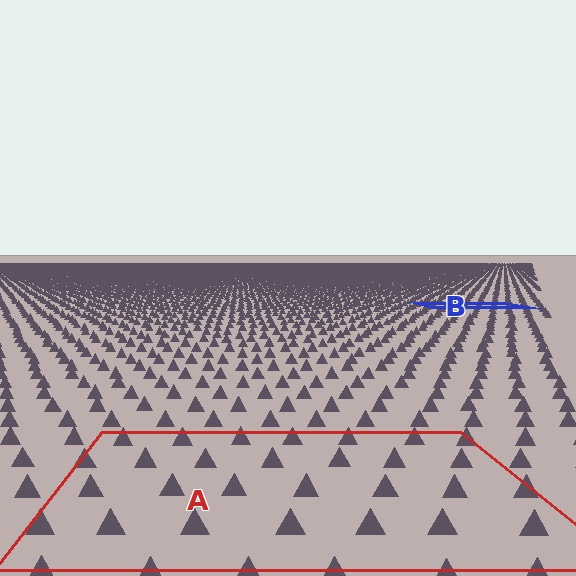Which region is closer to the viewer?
Region A is closer. The texture elements there are larger and more spread out.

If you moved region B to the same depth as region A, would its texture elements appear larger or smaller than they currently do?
They would appear larger. At a closer depth, the same texture elements are projected at a bigger on-screen size.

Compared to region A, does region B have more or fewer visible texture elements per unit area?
Region B has more texture elements per unit area — they are packed more densely because it is farther away.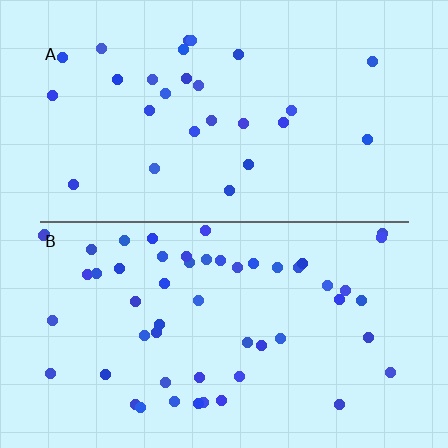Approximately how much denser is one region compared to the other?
Approximately 2.0× — region B over region A.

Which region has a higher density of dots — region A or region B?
B (the bottom).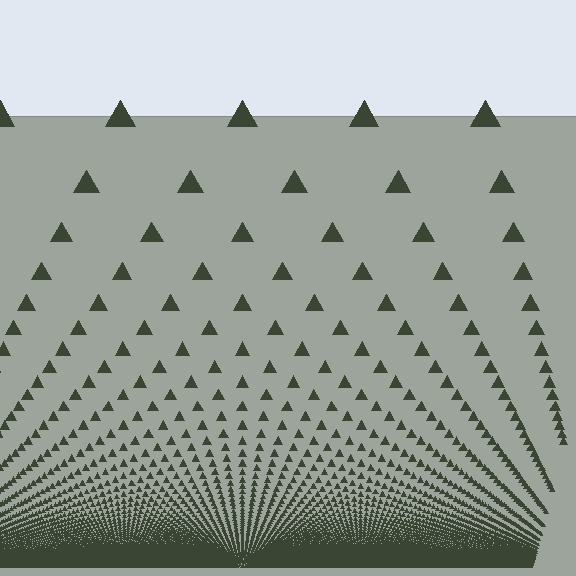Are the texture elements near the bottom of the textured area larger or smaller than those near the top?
Smaller. The gradient is inverted — elements near the bottom are smaller and denser.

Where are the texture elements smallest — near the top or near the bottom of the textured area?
Near the bottom.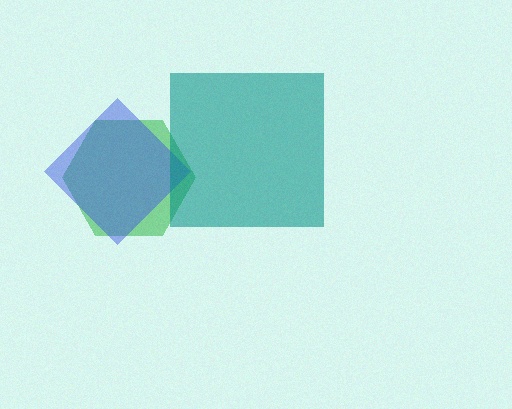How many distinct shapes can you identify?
There are 3 distinct shapes: a green hexagon, a blue diamond, a teal square.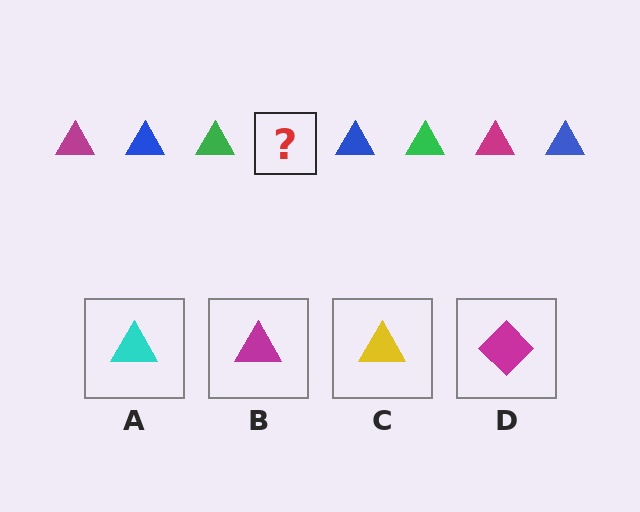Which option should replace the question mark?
Option B.